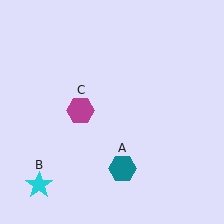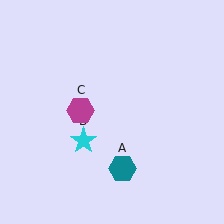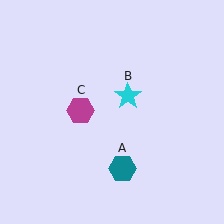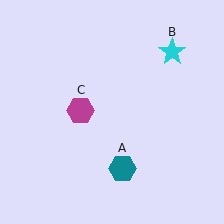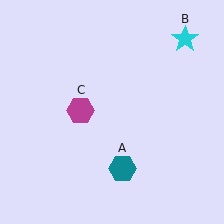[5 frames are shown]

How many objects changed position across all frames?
1 object changed position: cyan star (object B).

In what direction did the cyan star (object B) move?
The cyan star (object B) moved up and to the right.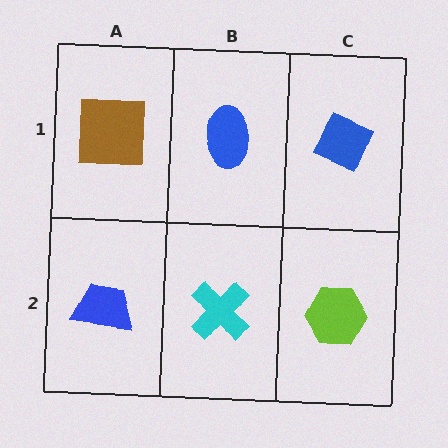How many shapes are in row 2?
3 shapes.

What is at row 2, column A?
A blue trapezoid.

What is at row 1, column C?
A blue diamond.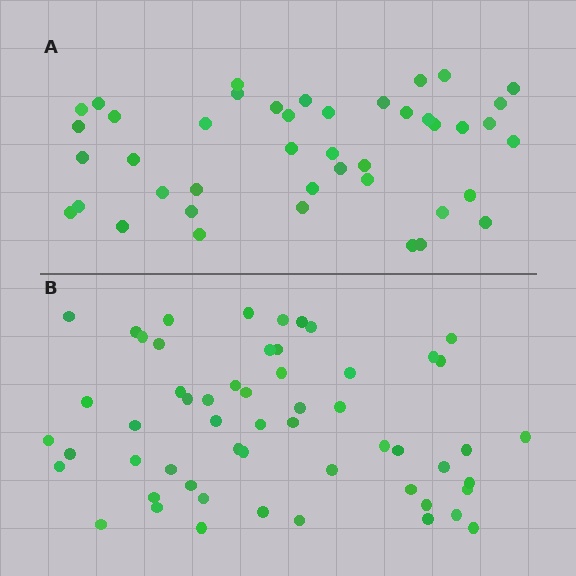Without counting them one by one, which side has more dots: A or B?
Region B (the bottom region) has more dots.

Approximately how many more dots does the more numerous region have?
Region B has approximately 15 more dots than region A.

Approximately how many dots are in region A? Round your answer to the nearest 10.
About 40 dots. (The exact count is 43, which rounds to 40.)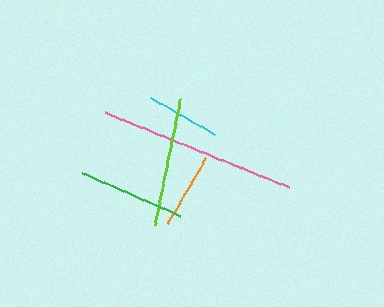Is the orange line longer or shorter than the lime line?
The lime line is longer than the orange line.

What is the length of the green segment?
The green segment is approximately 108 pixels long.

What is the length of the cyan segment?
The cyan segment is approximately 74 pixels long.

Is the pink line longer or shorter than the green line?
The pink line is longer than the green line.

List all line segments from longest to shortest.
From longest to shortest: pink, lime, green, orange, cyan.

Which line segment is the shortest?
The cyan line is the shortest at approximately 74 pixels.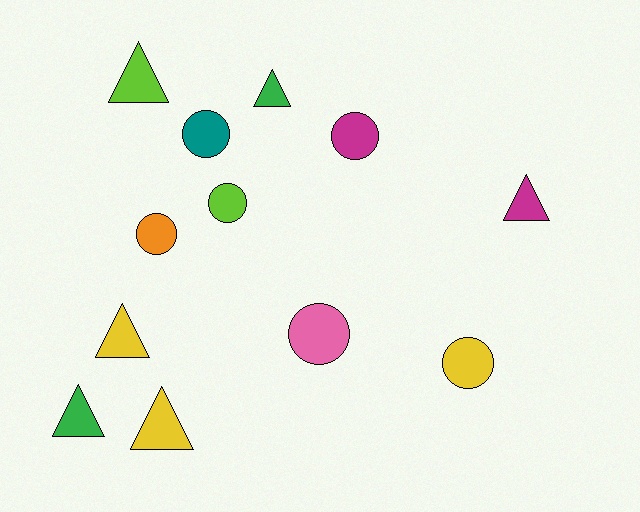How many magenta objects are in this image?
There are 2 magenta objects.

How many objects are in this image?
There are 12 objects.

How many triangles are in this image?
There are 6 triangles.